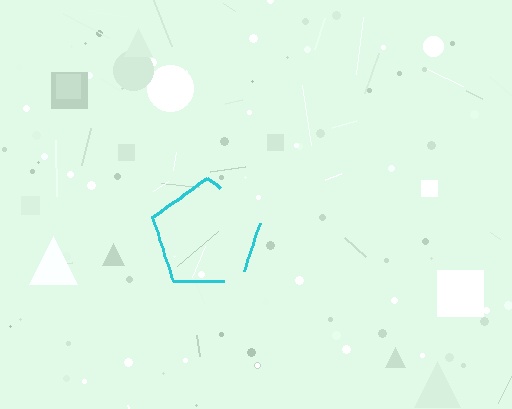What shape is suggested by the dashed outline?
The dashed outline suggests a pentagon.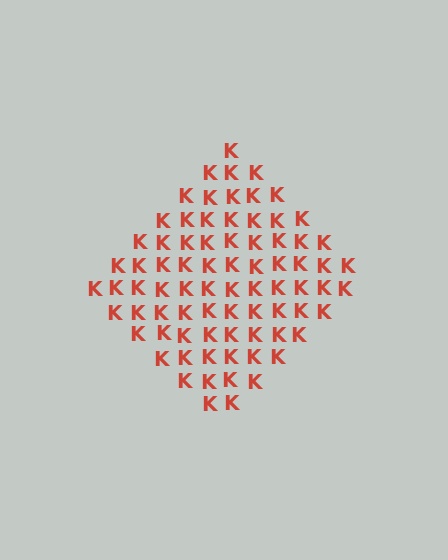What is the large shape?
The large shape is a diamond.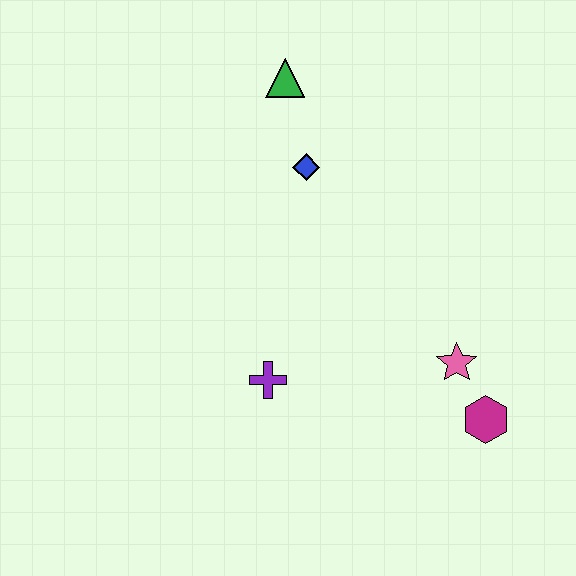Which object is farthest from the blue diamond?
The magenta hexagon is farthest from the blue diamond.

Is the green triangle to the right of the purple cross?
Yes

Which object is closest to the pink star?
The magenta hexagon is closest to the pink star.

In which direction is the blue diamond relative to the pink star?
The blue diamond is above the pink star.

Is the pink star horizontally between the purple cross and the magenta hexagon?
Yes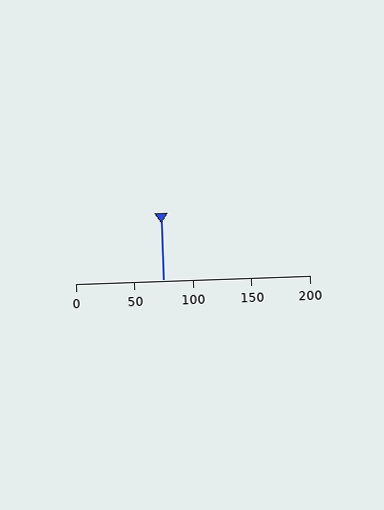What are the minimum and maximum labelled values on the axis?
The axis runs from 0 to 200.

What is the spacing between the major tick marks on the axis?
The major ticks are spaced 50 apart.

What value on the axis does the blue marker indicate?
The marker indicates approximately 75.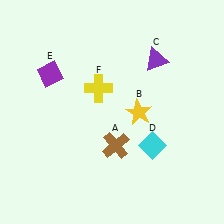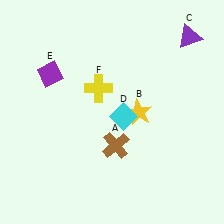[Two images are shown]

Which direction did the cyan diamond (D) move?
The cyan diamond (D) moved up.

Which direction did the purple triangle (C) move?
The purple triangle (C) moved right.